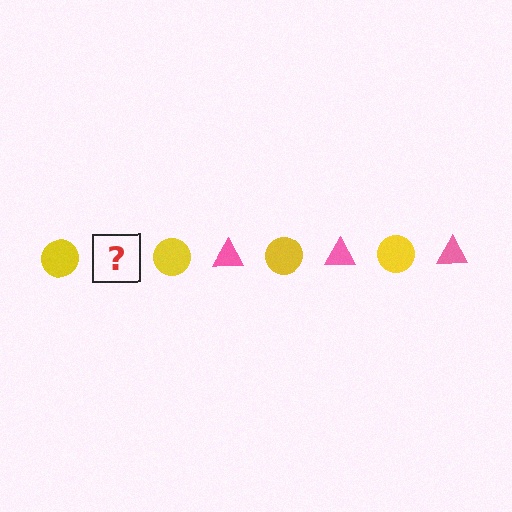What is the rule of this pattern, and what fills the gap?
The rule is that the pattern alternates between yellow circle and pink triangle. The gap should be filled with a pink triangle.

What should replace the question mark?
The question mark should be replaced with a pink triangle.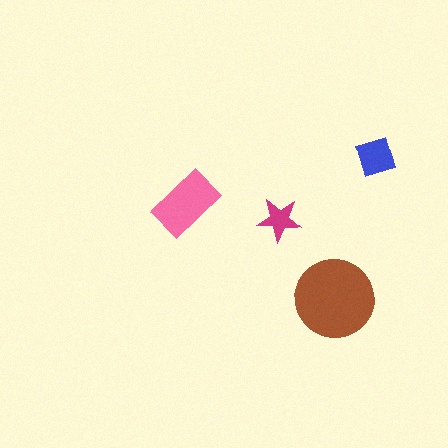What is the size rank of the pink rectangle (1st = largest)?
2nd.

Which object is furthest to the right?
The blue square is rightmost.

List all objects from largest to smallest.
The brown circle, the pink rectangle, the blue square, the magenta star.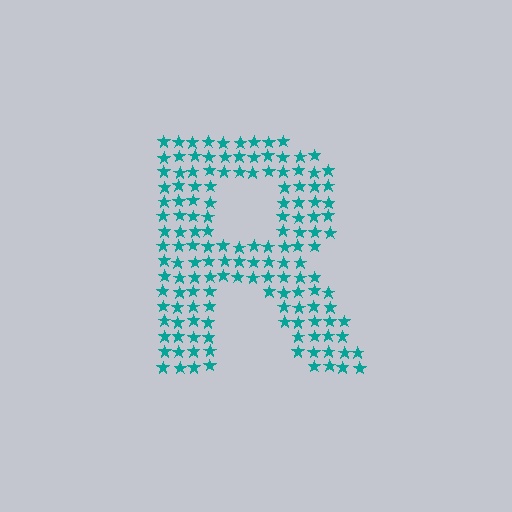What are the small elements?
The small elements are stars.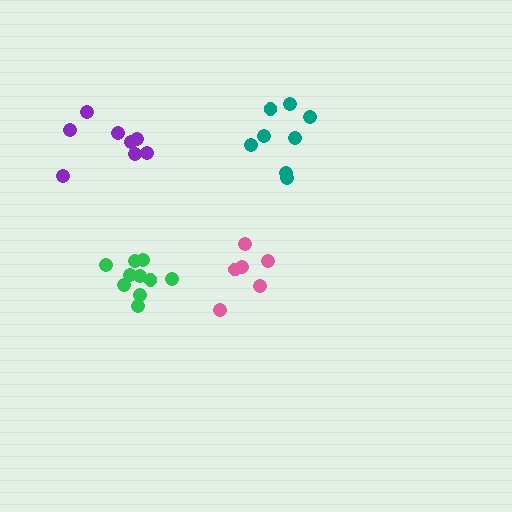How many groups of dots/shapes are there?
There are 4 groups.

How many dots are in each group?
Group 1: 8 dots, Group 2: 8 dots, Group 3: 10 dots, Group 4: 6 dots (32 total).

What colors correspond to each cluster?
The clusters are colored: teal, purple, green, pink.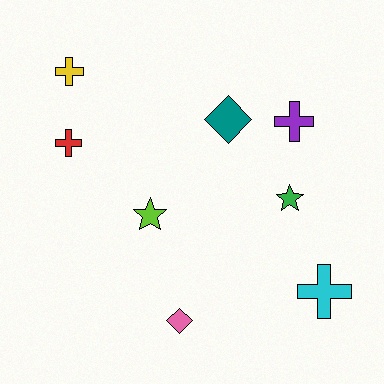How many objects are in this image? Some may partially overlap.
There are 8 objects.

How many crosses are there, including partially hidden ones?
There are 4 crosses.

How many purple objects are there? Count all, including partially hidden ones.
There is 1 purple object.